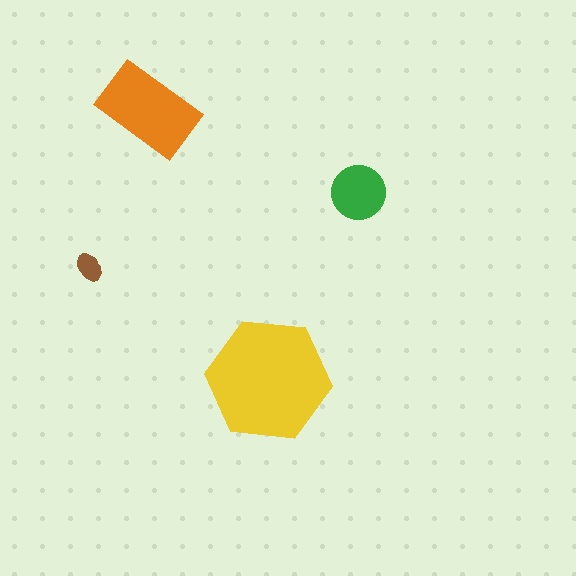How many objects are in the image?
There are 4 objects in the image.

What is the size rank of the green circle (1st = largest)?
3rd.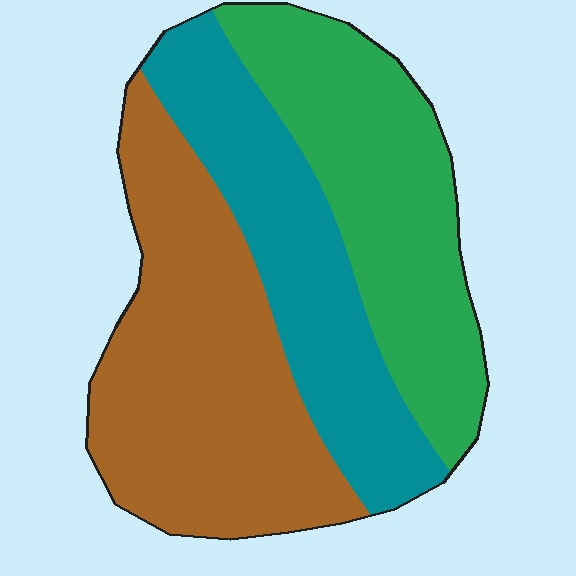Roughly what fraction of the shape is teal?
Teal covers about 30% of the shape.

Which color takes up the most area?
Brown, at roughly 40%.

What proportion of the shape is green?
Green takes up about one third (1/3) of the shape.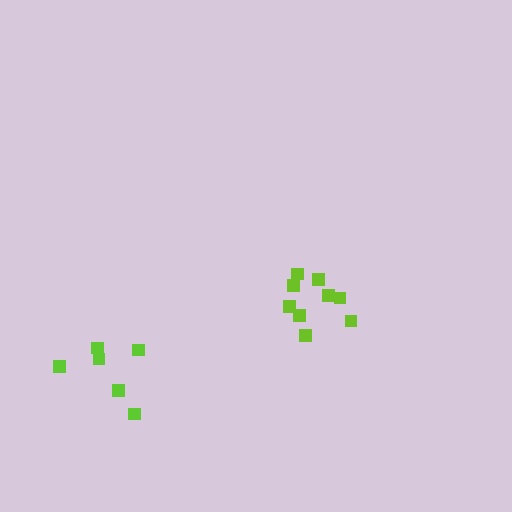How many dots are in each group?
Group 1: 6 dots, Group 2: 9 dots (15 total).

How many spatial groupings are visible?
There are 2 spatial groupings.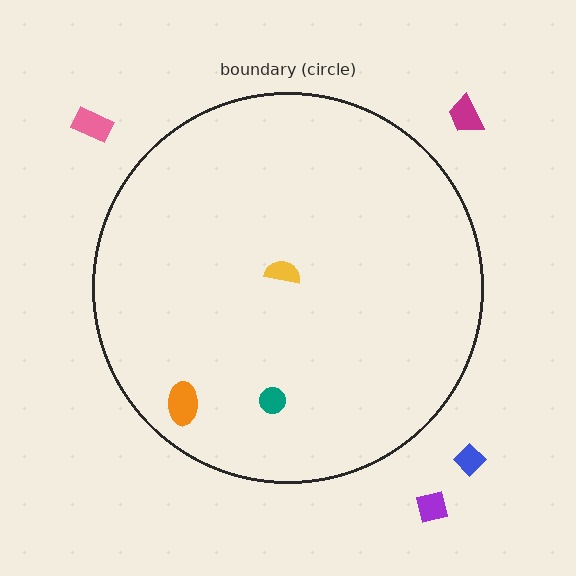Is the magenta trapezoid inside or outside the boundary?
Outside.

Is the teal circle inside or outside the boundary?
Inside.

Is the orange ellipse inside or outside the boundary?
Inside.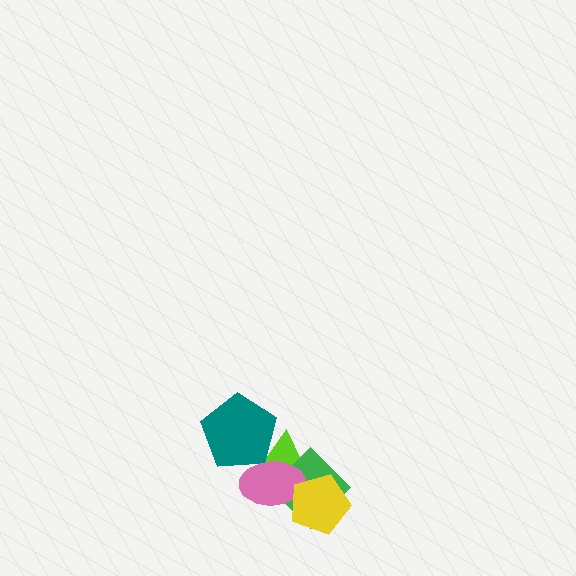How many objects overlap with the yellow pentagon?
3 objects overlap with the yellow pentagon.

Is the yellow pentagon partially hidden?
No, no other shape covers it.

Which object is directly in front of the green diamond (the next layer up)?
The pink ellipse is directly in front of the green diamond.